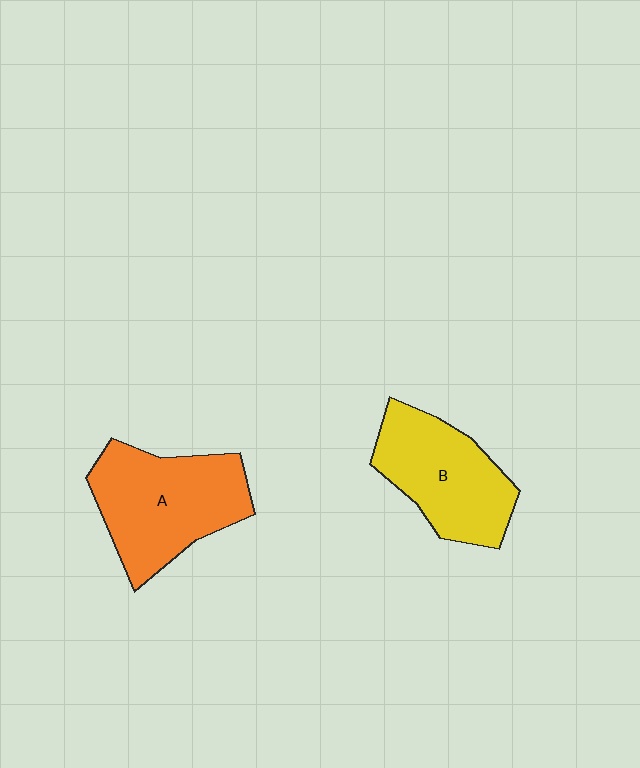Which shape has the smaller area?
Shape B (yellow).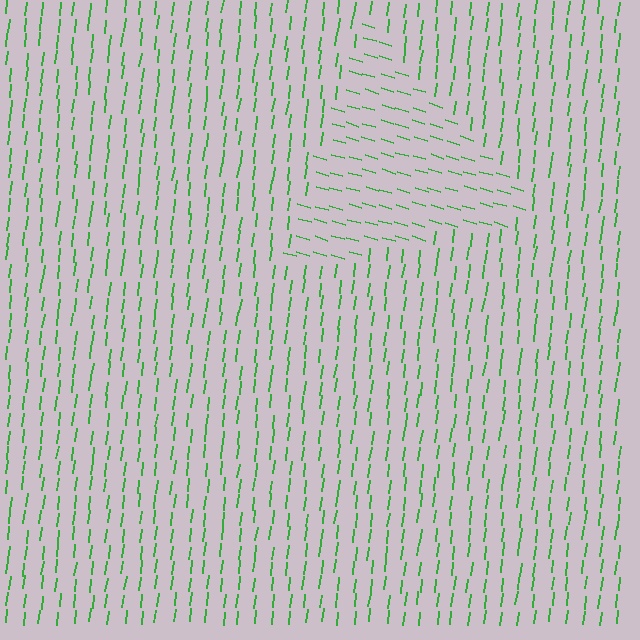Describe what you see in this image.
The image is filled with small green line segments. A triangle region in the image has lines oriented differently from the surrounding lines, creating a visible texture boundary.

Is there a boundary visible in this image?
Yes, there is a texture boundary formed by a change in line orientation.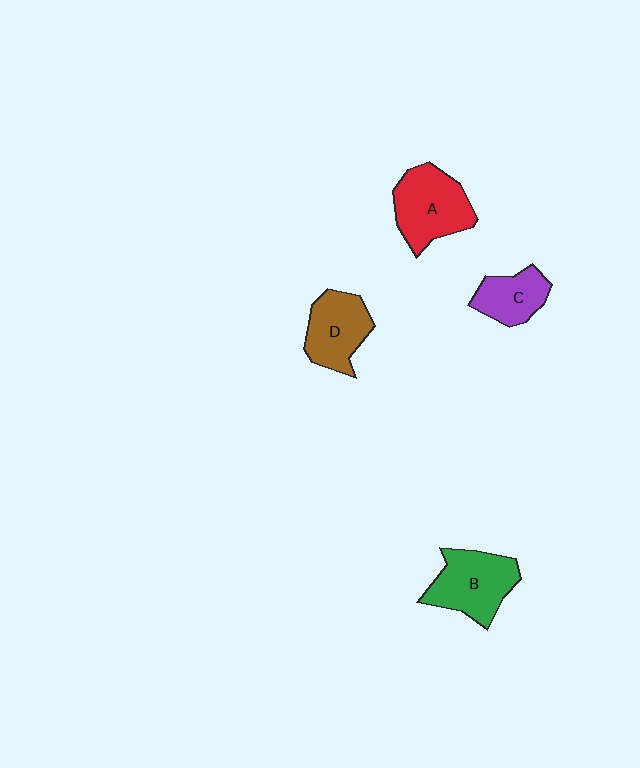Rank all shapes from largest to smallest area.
From largest to smallest: A (red), B (green), D (brown), C (purple).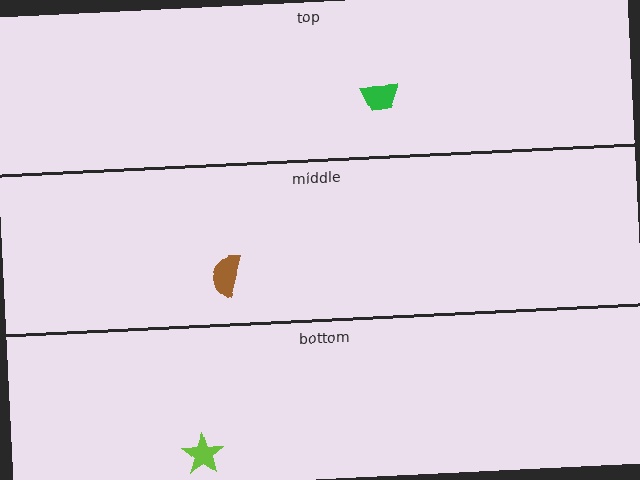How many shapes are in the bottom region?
1.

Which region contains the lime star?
The bottom region.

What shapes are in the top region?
The green trapezoid.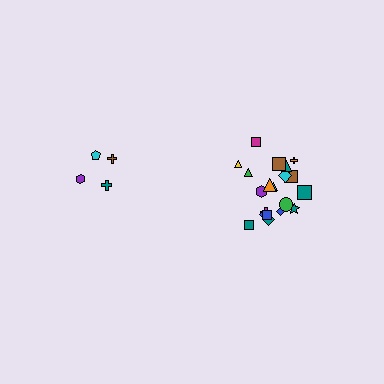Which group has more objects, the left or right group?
The right group.